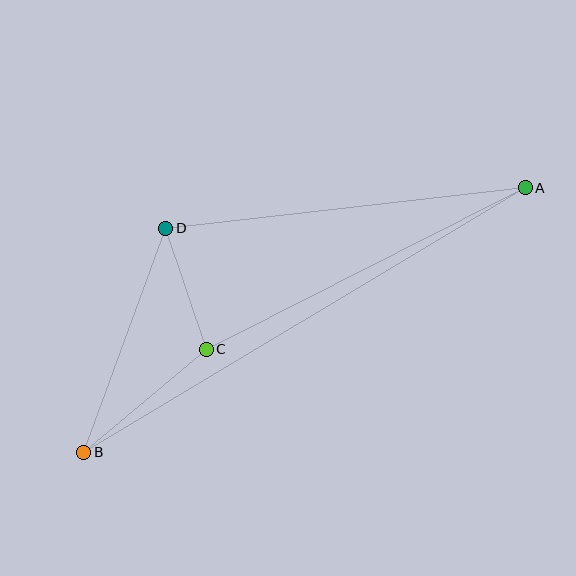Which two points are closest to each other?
Points C and D are closest to each other.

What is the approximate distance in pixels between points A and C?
The distance between A and C is approximately 358 pixels.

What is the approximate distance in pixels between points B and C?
The distance between B and C is approximately 160 pixels.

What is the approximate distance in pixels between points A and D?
The distance between A and D is approximately 362 pixels.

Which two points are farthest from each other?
Points A and B are farthest from each other.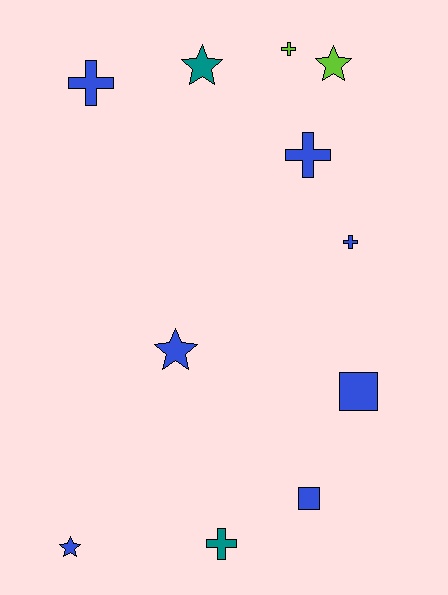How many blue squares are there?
There are 2 blue squares.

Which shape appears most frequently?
Cross, with 5 objects.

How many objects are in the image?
There are 11 objects.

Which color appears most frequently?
Blue, with 7 objects.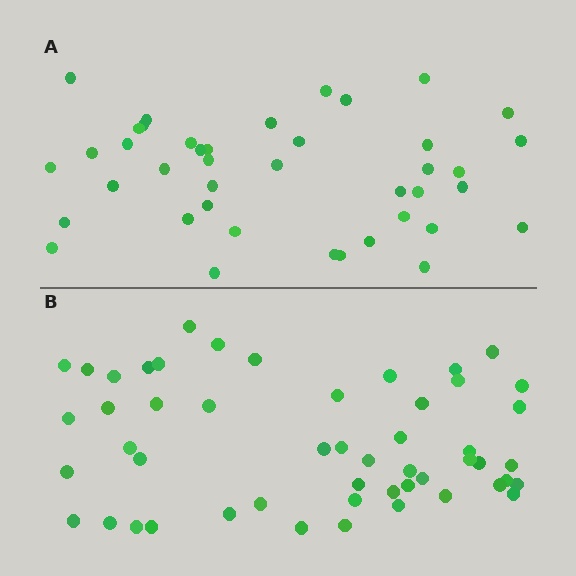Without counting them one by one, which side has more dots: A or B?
Region B (the bottom region) has more dots.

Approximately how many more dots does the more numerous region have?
Region B has roughly 10 or so more dots than region A.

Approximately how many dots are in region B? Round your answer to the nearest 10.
About 50 dots. (The exact count is 51, which rounds to 50.)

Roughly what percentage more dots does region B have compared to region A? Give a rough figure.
About 25% more.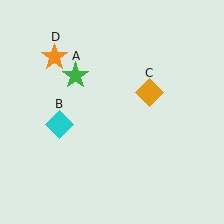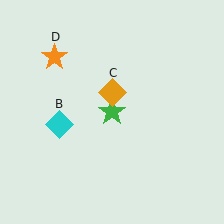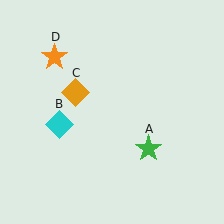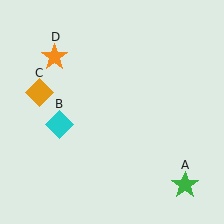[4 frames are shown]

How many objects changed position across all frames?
2 objects changed position: green star (object A), orange diamond (object C).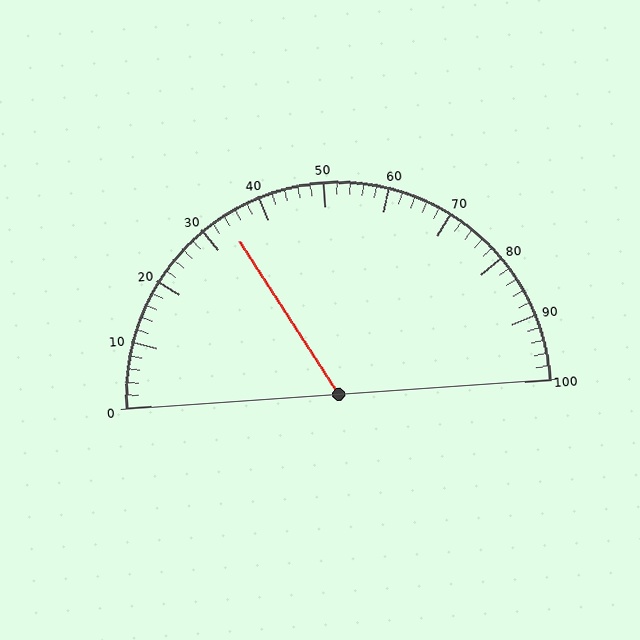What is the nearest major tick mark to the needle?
The nearest major tick mark is 30.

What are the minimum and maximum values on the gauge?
The gauge ranges from 0 to 100.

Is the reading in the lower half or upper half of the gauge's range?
The reading is in the lower half of the range (0 to 100).